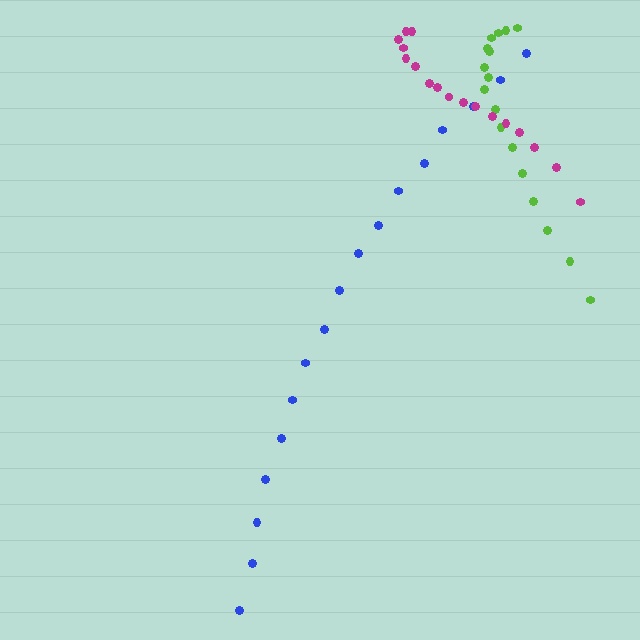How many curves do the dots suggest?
There are 3 distinct paths.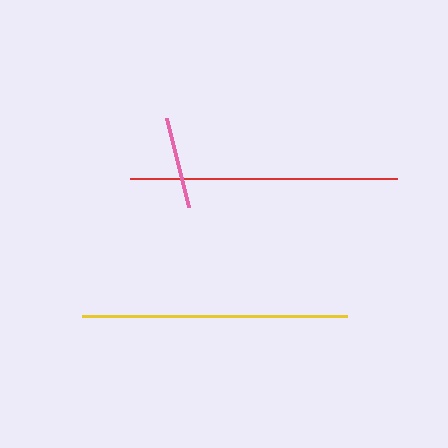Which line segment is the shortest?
The pink line is the shortest at approximately 92 pixels.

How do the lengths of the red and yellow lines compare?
The red and yellow lines are approximately the same length.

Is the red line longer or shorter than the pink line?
The red line is longer than the pink line.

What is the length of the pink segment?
The pink segment is approximately 92 pixels long.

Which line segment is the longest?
The red line is the longest at approximately 268 pixels.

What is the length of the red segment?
The red segment is approximately 268 pixels long.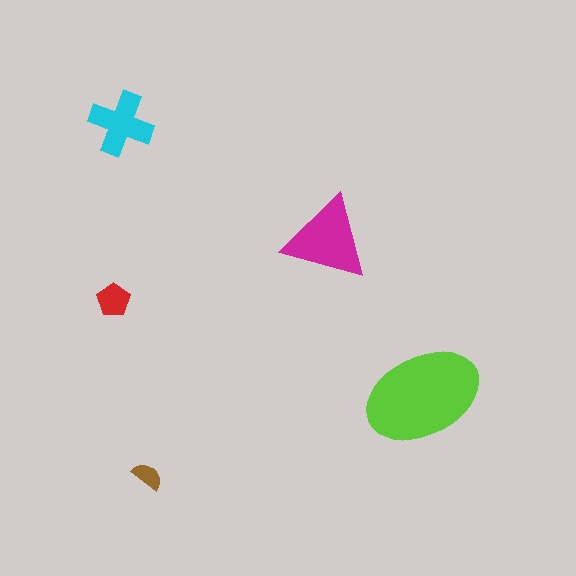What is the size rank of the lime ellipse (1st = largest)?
1st.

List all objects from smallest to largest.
The brown semicircle, the red pentagon, the cyan cross, the magenta triangle, the lime ellipse.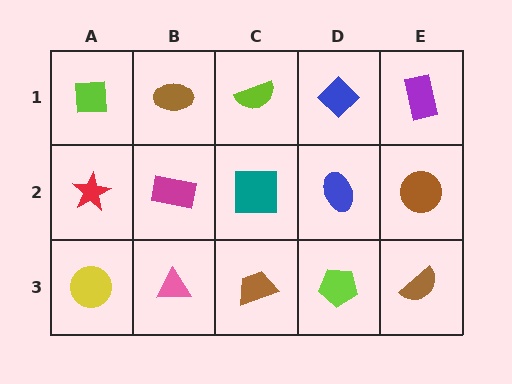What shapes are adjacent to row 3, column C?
A teal square (row 2, column C), a pink triangle (row 3, column B), a lime pentagon (row 3, column D).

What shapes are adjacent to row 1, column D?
A blue ellipse (row 2, column D), a lime semicircle (row 1, column C), a purple rectangle (row 1, column E).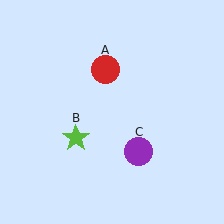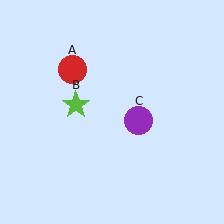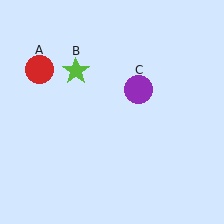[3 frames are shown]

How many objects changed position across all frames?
3 objects changed position: red circle (object A), lime star (object B), purple circle (object C).